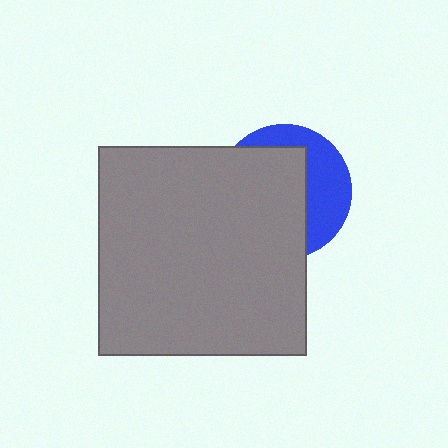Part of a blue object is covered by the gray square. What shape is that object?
It is a circle.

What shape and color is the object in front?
The object in front is a gray square.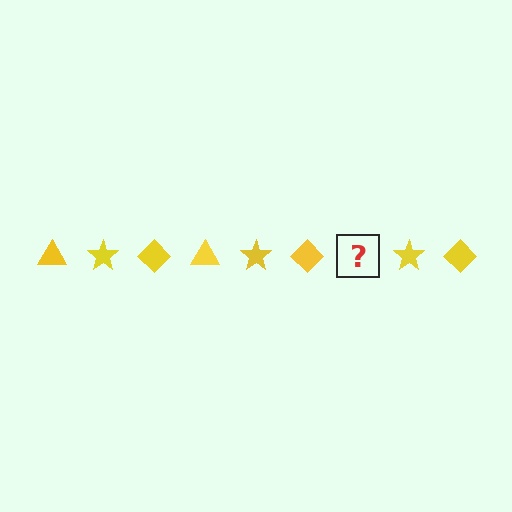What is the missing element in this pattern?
The missing element is a yellow triangle.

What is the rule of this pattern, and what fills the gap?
The rule is that the pattern cycles through triangle, star, diamond shapes in yellow. The gap should be filled with a yellow triangle.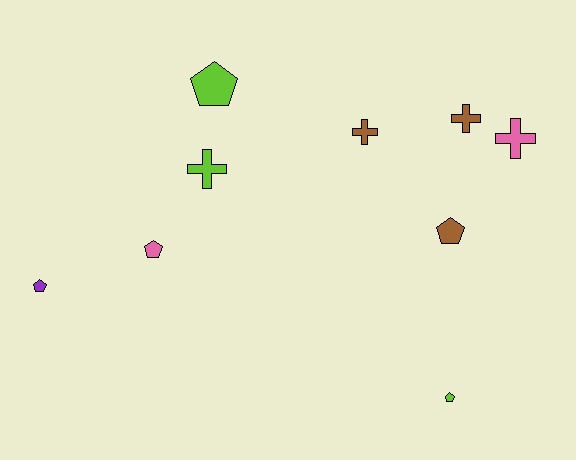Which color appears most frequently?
Brown, with 3 objects.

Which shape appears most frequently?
Pentagon, with 5 objects.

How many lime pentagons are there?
There are 2 lime pentagons.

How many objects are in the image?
There are 9 objects.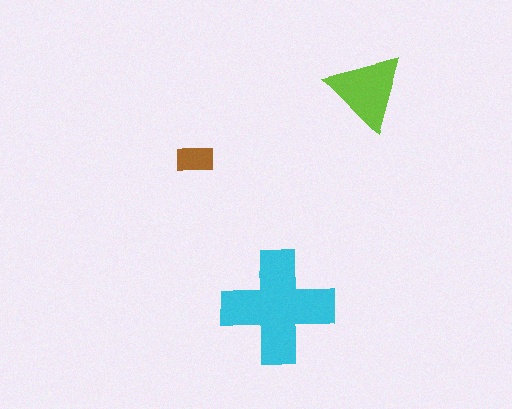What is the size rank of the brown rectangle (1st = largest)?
3rd.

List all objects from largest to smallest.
The cyan cross, the lime triangle, the brown rectangle.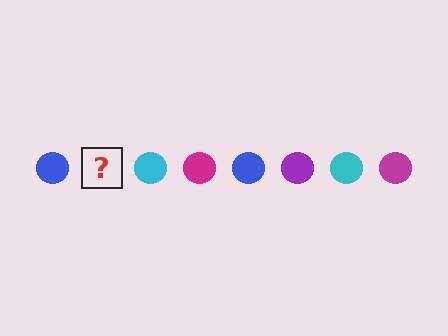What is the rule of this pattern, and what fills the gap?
The rule is that the pattern cycles through blue, purple, cyan, magenta circles. The gap should be filled with a purple circle.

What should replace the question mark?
The question mark should be replaced with a purple circle.